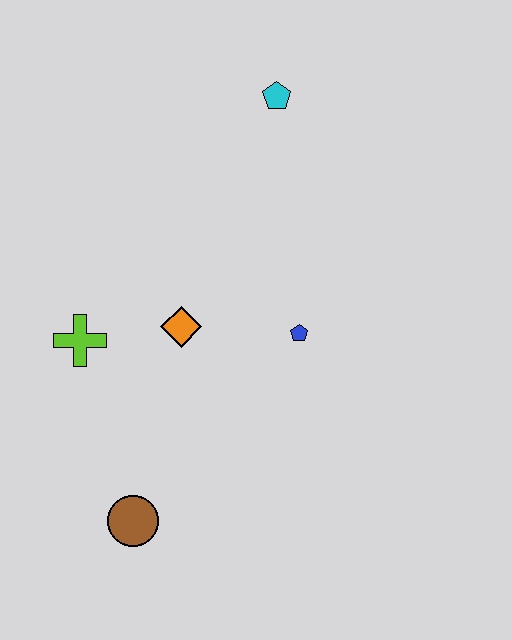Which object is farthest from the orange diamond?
The cyan pentagon is farthest from the orange diamond.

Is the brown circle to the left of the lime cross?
No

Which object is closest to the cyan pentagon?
The blue pentagon is closest to the cyan pentagon.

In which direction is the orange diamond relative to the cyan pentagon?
The orange diamond is below the cyan pentagon.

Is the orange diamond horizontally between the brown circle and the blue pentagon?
Yes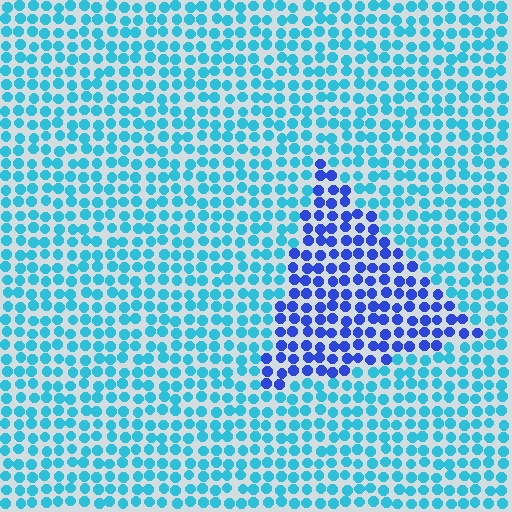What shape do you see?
I see a triangle.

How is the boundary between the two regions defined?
The boundary is defined purely by a slight shift in hue (about 43 degrees). Spacing, size, and orientation are identical on both sides.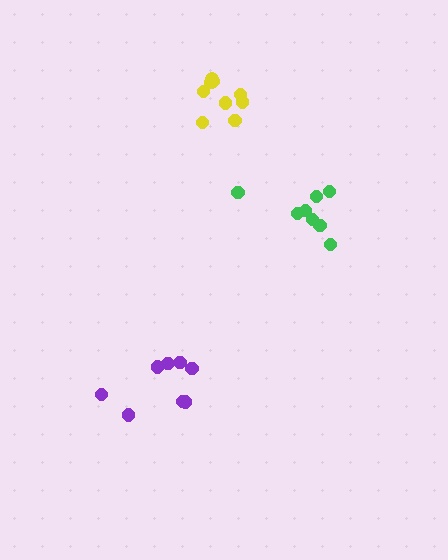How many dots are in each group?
Group 1: 8 dots, Group 2: 8 dots, Group 3: 9 dots (25 total).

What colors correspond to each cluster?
The clusters are colored: purple, green, yellow.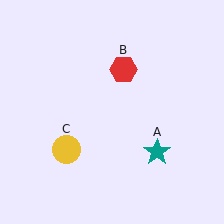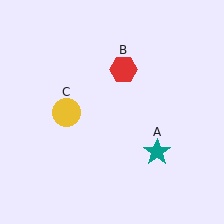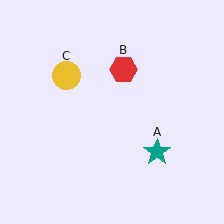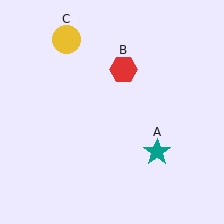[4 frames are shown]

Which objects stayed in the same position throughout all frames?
Teal star (object A) and red hexagon (object B) remained stationary.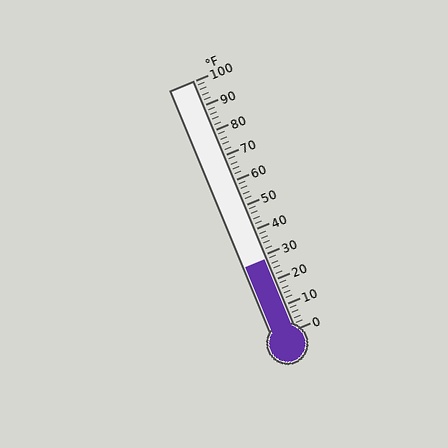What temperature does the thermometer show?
The thermometer shows approximately 28°F.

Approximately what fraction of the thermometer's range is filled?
The thermometer is filled to approximately 30% of its range.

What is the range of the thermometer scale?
The thermometer scale ranges from 0°F to 100°F.